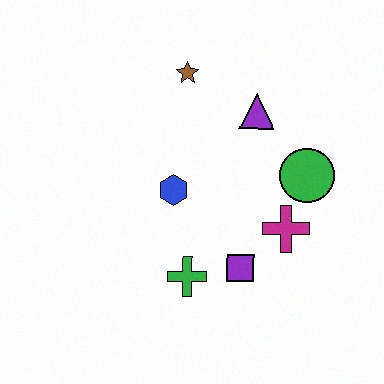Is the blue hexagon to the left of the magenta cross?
Yes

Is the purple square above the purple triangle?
No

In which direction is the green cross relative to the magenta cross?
The green cross is to the left of the magenta cross.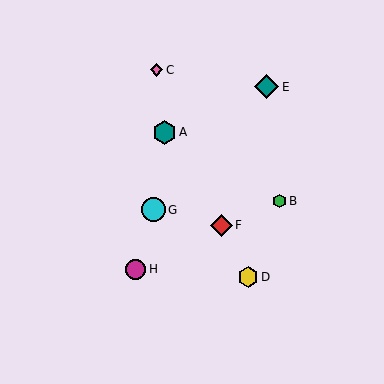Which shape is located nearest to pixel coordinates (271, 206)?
The green hexagon (labeled B) at (279, 201) is nearest to that location.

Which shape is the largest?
The teal diamond (labeled E) is the largest.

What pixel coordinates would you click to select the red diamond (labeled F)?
Click at (221, 225) to select the red diamond F.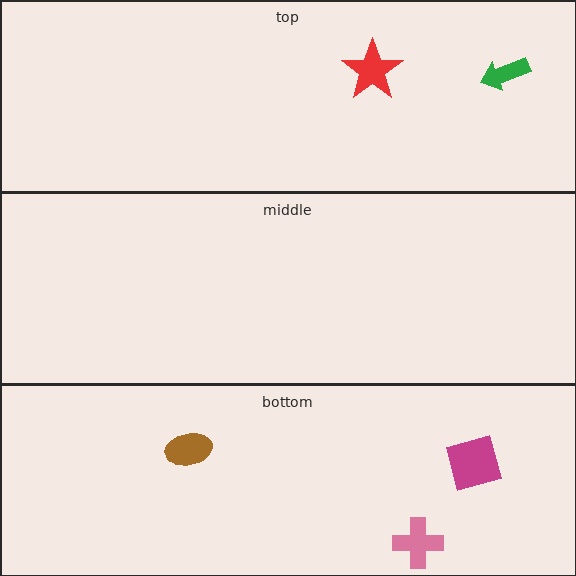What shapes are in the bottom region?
The brown ellipse, the pink cross, the magenta square.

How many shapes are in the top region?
2.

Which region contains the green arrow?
The top region.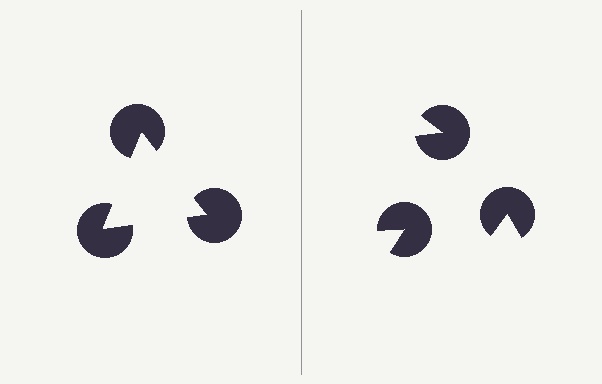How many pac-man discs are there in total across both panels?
6 — 3 on each side.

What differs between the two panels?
The pac-man discs are positioned identically on both sides; only the wedge orientations differ. On the left they align to a triangle; on the right they are misaligned.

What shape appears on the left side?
An illusory triangle.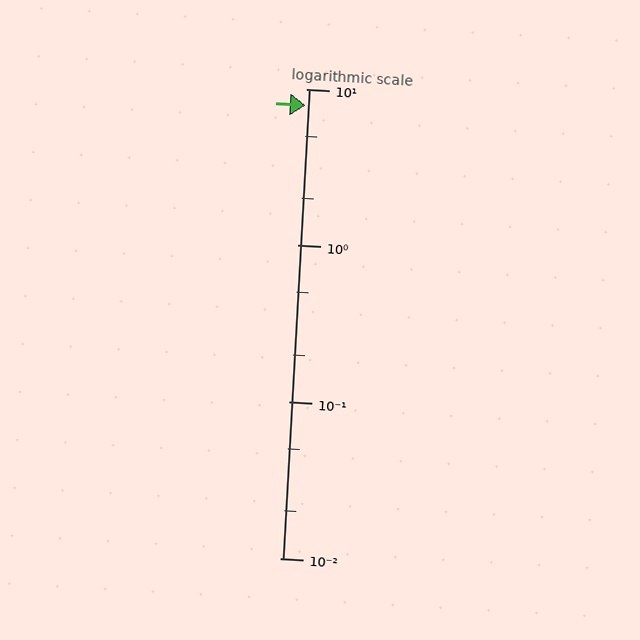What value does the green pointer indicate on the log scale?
The pointer indicates approximately 7.9.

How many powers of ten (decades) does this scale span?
The scale spans 3 decades, from 0.01 to 10.